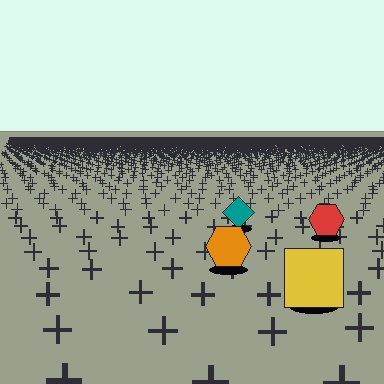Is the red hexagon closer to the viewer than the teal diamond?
Yes. The red hexagon is closer — you can tell from the texture gradient: the ground texture is coarser near it.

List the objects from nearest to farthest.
From nearest to farthest: the yellow square, the orange hexagon, the red hexagon, the teal diamond.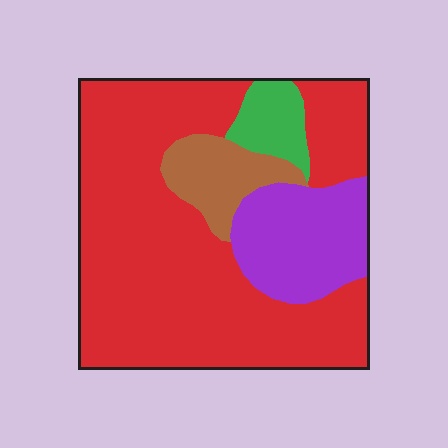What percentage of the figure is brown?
Brown takes up less than a sixth of the figure.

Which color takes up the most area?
Red, at roughly 70%.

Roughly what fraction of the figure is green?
Green covers roughly 5% of the figure.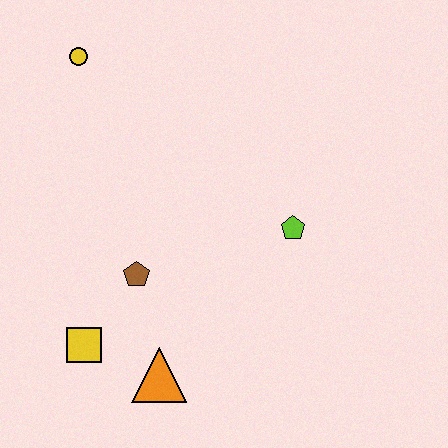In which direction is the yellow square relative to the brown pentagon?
The yellow square is below the brown pentagon.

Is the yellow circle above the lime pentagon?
Yes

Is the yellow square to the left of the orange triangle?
Yes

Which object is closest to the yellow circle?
The brown pentagon is closest to the yellow circle.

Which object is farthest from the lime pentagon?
The yellow circle is farthest from the lime pentagon.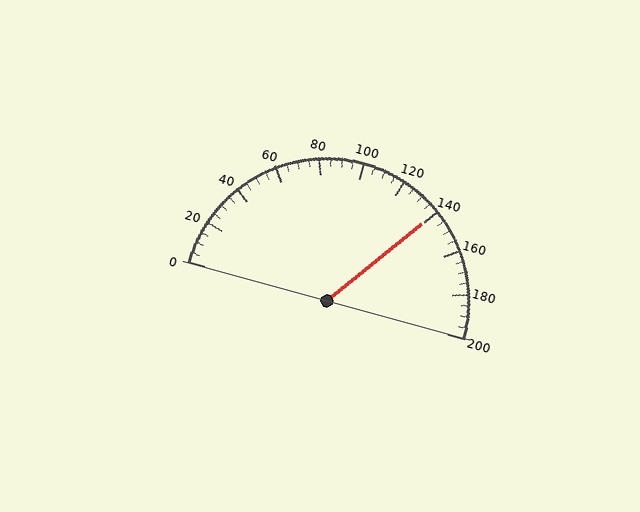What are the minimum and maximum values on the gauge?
The gauge ranges from 0 to 200.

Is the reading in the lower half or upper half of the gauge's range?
The reading is in the upper half of the range (0 to 200).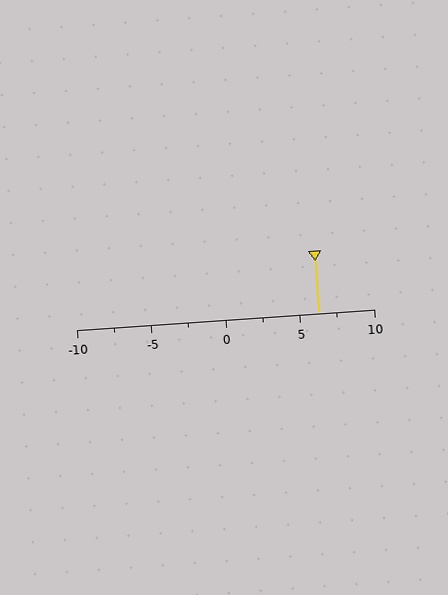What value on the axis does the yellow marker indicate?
The marker indicates approximately 6.2.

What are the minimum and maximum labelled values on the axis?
The axis runs from -10 to 10.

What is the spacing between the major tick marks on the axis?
The major ticks are spaced 5 apart.